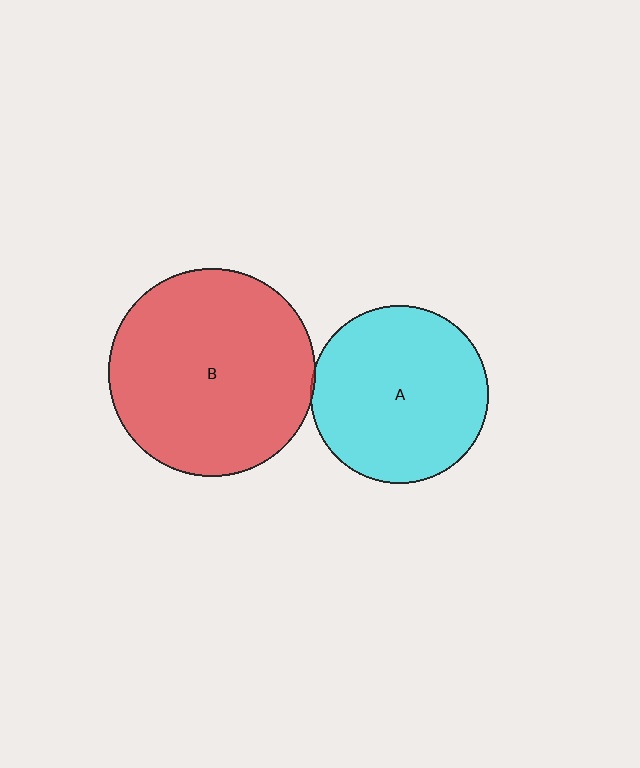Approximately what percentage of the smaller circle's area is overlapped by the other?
Approximately 5%.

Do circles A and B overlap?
Yes.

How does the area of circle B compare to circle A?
Approximately 1.4 times.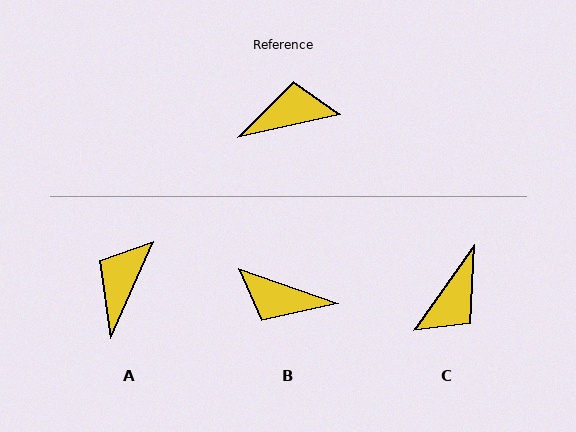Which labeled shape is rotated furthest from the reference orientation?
B, about 147 degrees away.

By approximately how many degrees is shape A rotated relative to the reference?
Approximately 53 degrees counter-clockwise.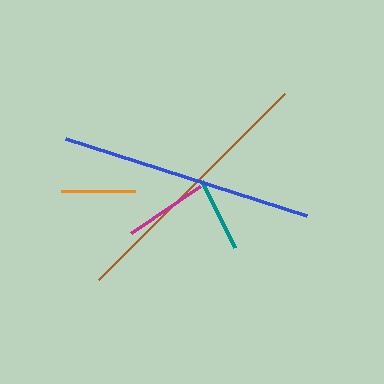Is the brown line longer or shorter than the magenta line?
The brown line is longer than the magenta line.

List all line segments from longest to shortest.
From longest to shortest: brown, blue, magenta, teal, orange.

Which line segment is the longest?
The brown line is the longest at approximately 263 pixels.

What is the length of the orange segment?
The orange segment is approximately 74 pixels long.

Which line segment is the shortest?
The orange line is the shortest at approximately 74 pixels.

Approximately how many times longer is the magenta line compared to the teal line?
The magenta line is approximately 1.1 times the length of the teal line.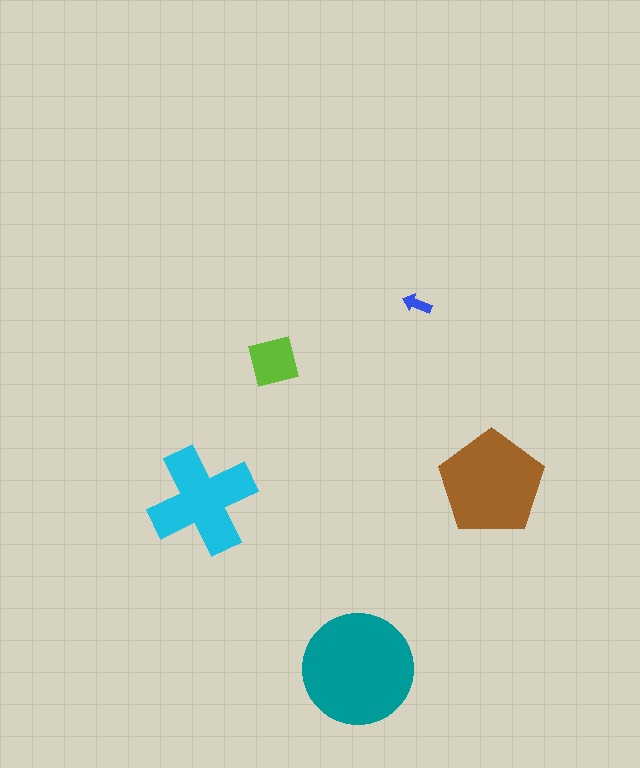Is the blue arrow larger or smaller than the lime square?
Smaller.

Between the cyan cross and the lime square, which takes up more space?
The cyan cross.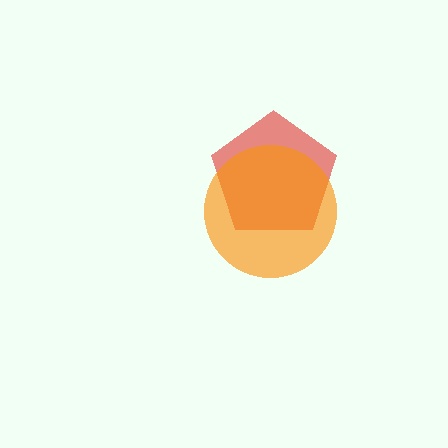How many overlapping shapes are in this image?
There are 2 overlapping shapes in the image.